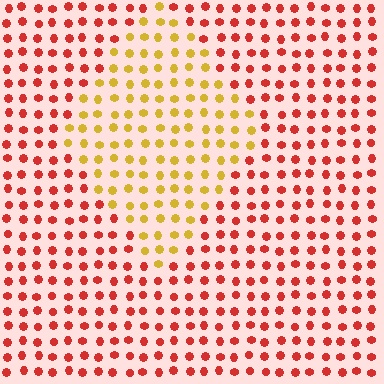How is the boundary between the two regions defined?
The boundary is defined purely by a slight shift in hue (about 48 degrees). Spacing, size, and orientation are identical on both sides.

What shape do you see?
I see a diamond.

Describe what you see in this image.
The image is filled with small red elements in a uniform arrangement. A diamond-shaped region is visible where the elements are tinted to a slightly different hue, forming a subtle color boundary.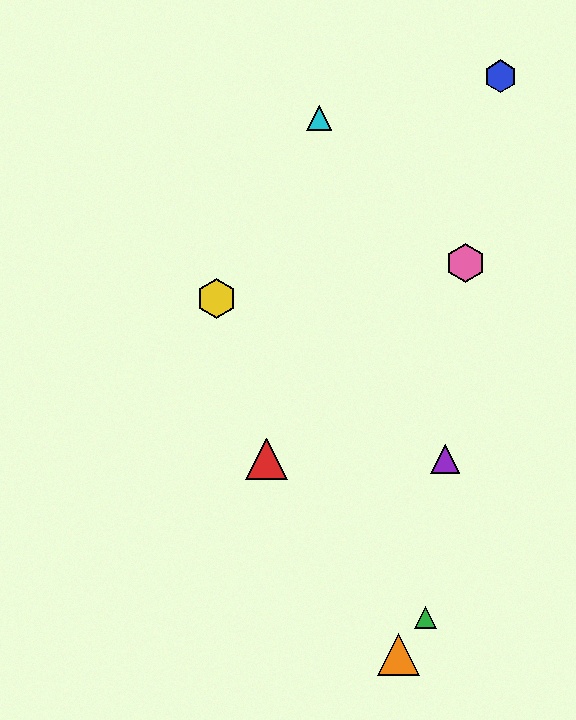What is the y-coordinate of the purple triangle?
The purple triangle is at y≈459.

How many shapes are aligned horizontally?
2 shapes (the red triangle, the purple triangle) are aligned horizontally.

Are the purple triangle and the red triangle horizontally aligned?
Yes, both are at y≈459.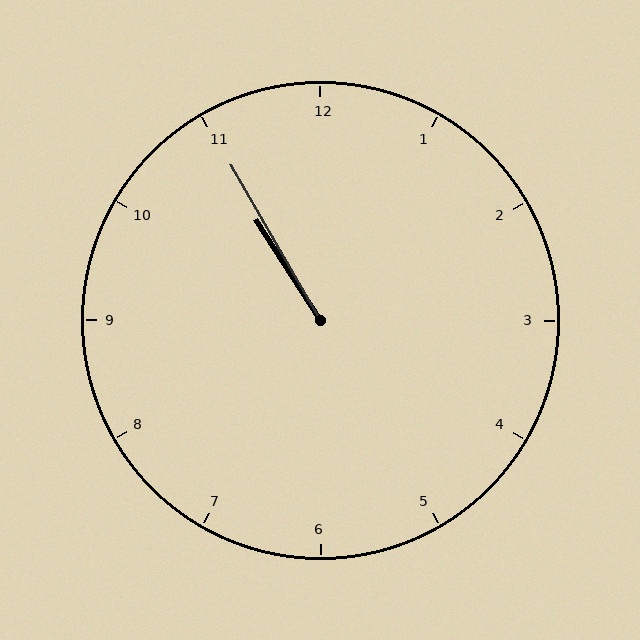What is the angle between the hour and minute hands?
Approximately 2 degrees.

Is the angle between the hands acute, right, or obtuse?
It is acute.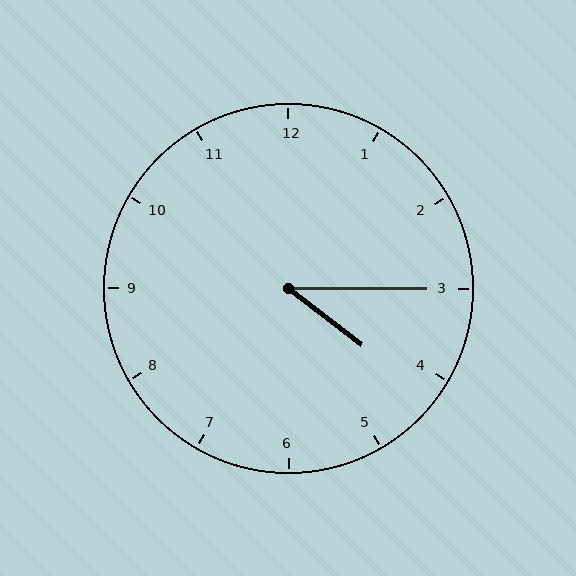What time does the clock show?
4:15.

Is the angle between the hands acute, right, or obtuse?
It is acute.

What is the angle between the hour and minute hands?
Approximately 38 degrees.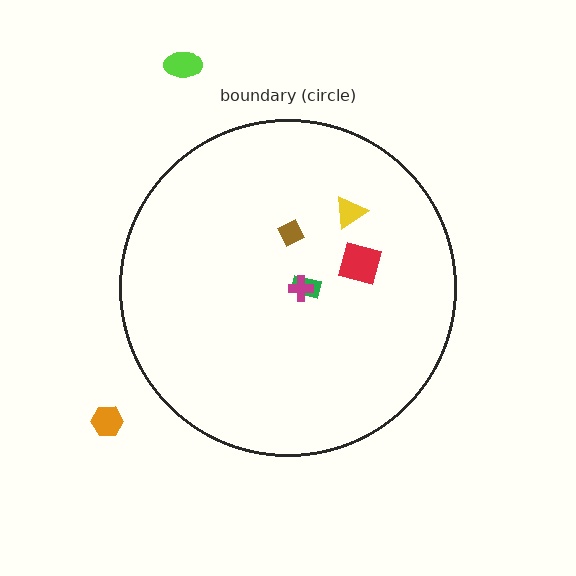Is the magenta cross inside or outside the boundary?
Inside.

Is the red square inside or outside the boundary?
Inside.